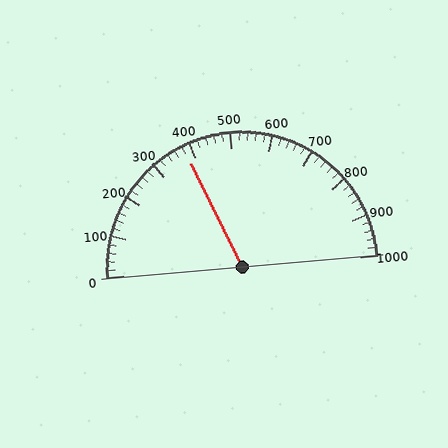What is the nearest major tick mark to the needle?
The nearest major tick mark is 400.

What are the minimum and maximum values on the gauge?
The gauge ranges from 0 to 1000.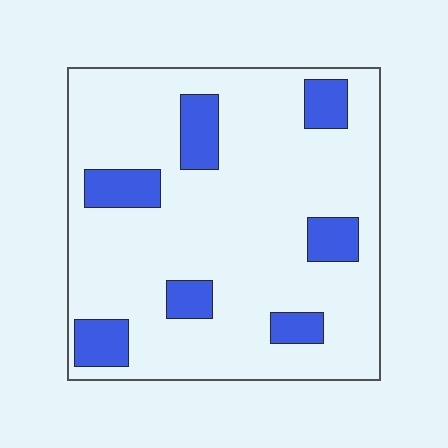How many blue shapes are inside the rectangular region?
7.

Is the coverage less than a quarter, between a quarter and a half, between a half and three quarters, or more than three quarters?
Less than a quarter.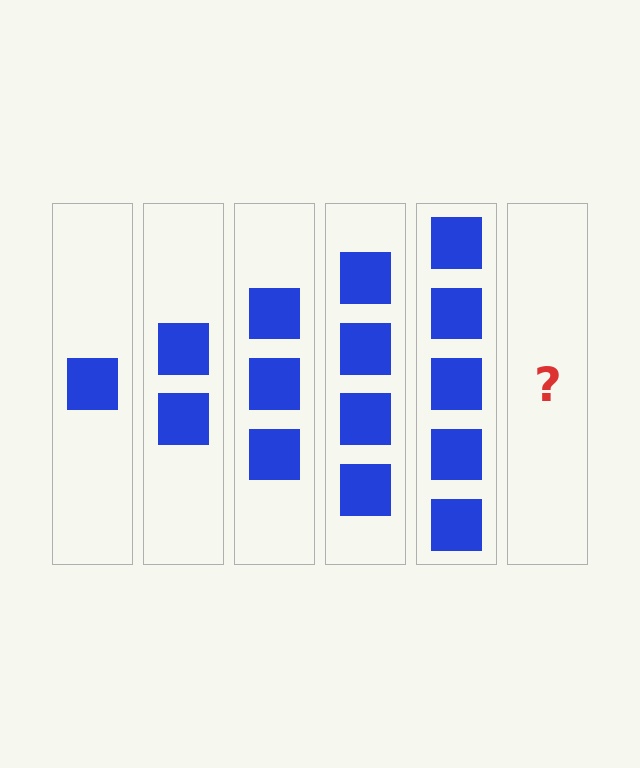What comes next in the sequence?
The next element should be 6 squares.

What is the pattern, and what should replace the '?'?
The pattern is that each step adds one more square. The '?' should be 6 squares.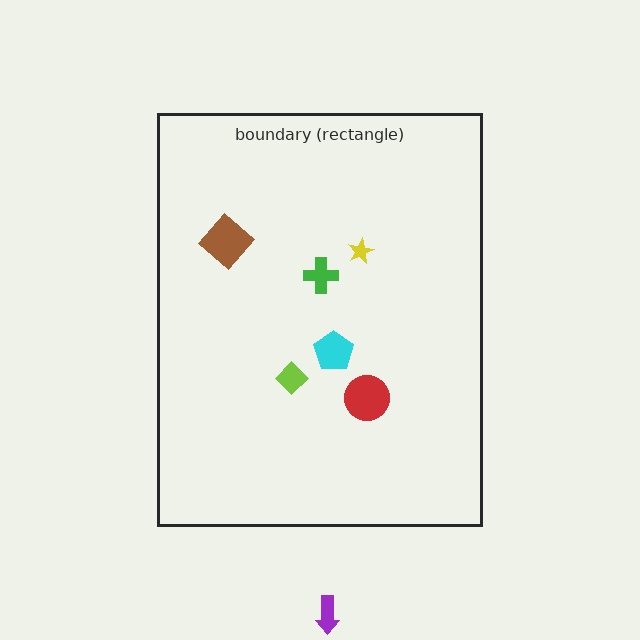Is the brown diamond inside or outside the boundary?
Inside.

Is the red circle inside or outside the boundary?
Inside.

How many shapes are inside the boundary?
6 inside, 1 outside.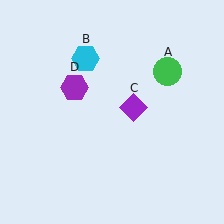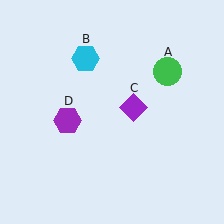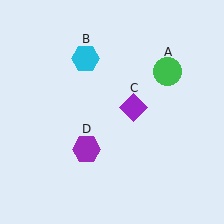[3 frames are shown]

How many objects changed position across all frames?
1 object changed position: purple hexagon (object D).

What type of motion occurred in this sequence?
The purple hexagon (object D) rotated counterclockwise around the center of the scene.